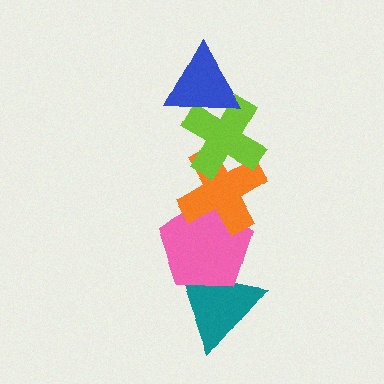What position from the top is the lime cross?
The lime cross is 2nd from the top.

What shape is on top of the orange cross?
The lime cross is on top of the orange cross.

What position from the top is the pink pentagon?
The pink pentagon is 4th from the top.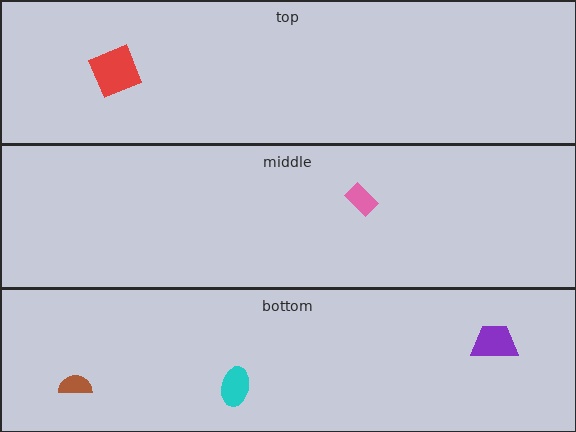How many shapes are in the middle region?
1.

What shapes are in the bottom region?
The brown semicircle, the cyan ellipse, the purple trapezoid.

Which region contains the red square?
The top region.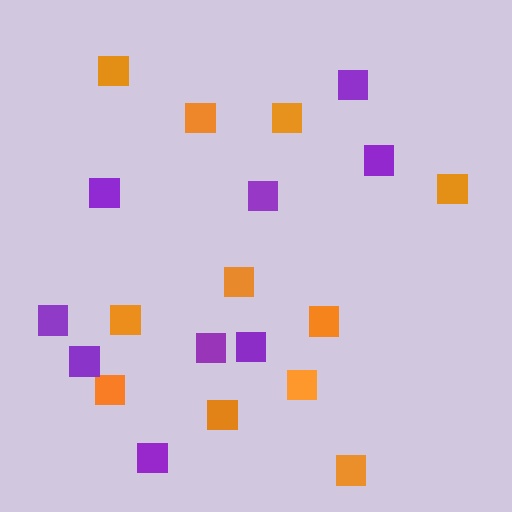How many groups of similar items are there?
There are 2 groups: one group of orange squares (11) and one group of purple squares (9).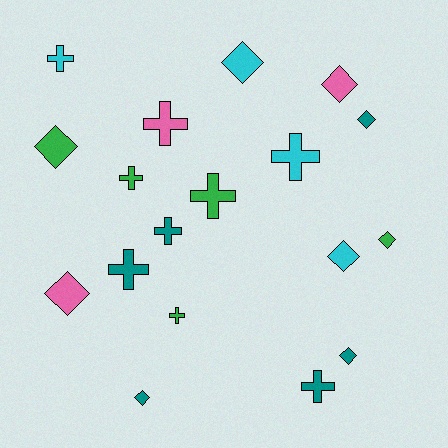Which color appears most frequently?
Teal, with 6 objects.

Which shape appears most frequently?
Diamond, with 9 objects.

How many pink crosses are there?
There is 1 pink cross.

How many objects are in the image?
There are 18 objects.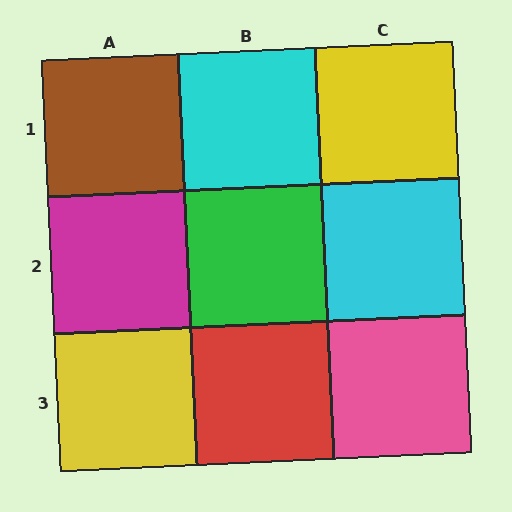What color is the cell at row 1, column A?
Brown.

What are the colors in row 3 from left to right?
Yellow, red, pink.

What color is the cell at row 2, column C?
Cyan.